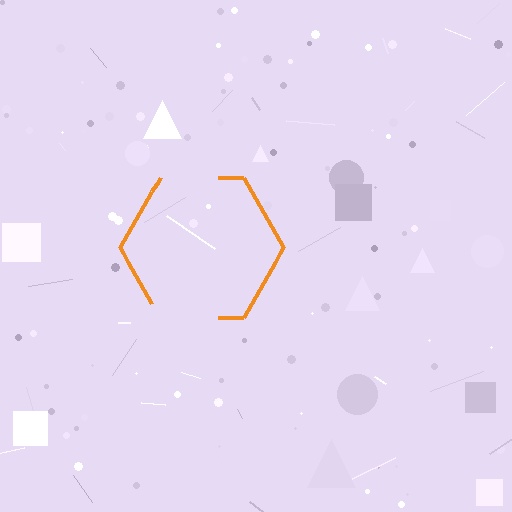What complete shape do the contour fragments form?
The contour fragments form a hexagon.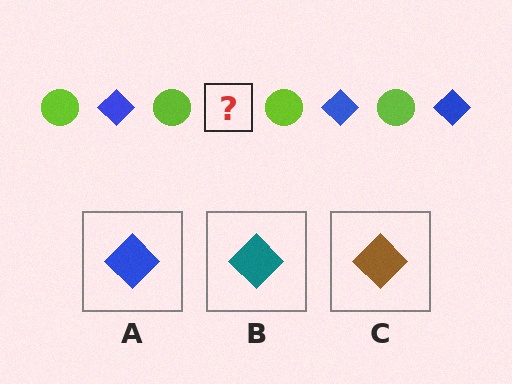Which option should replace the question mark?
Option A.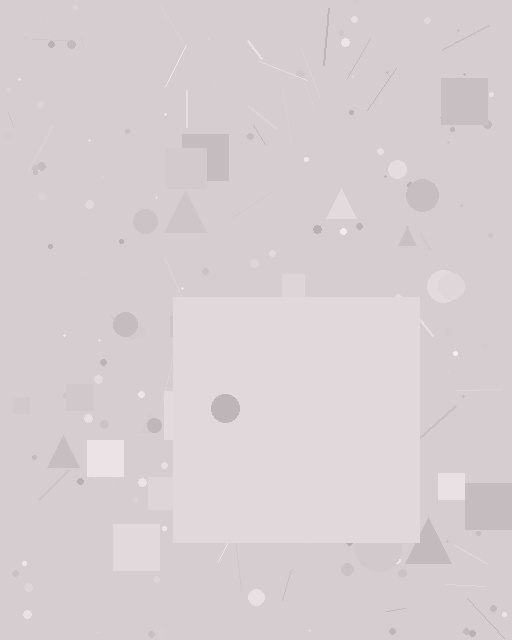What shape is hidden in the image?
A square is hidden in the image.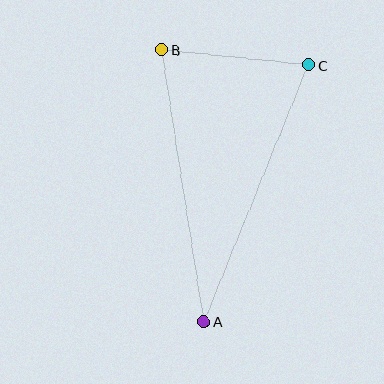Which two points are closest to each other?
Points B and C are closest to each other.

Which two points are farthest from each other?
Points A and C are farthest from each other.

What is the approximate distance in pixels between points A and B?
The distance between A and B is approximately 275 pixels.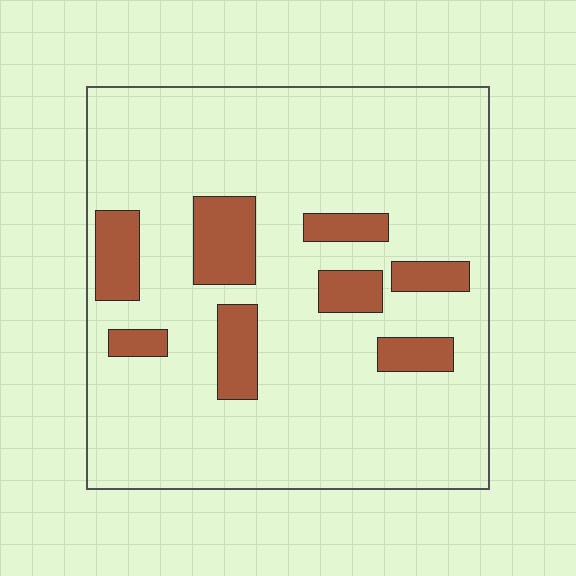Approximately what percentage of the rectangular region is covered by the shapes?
Approximately 15%.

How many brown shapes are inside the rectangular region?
8.